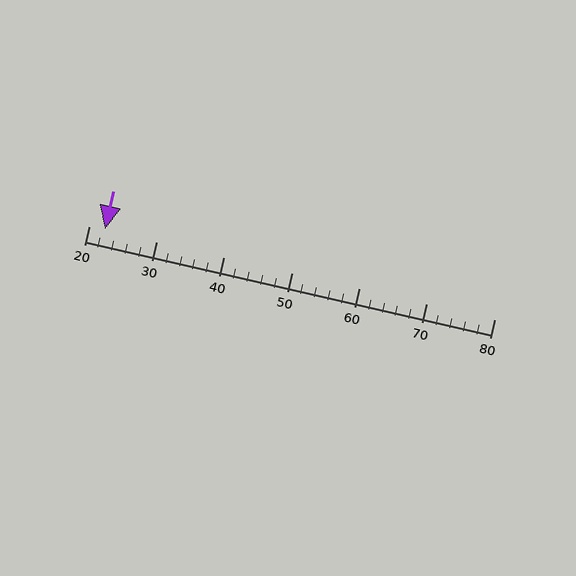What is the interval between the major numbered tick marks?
The major tick marks are spaced 10 units apart.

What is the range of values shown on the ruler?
The ruler shows values from 20 to 80.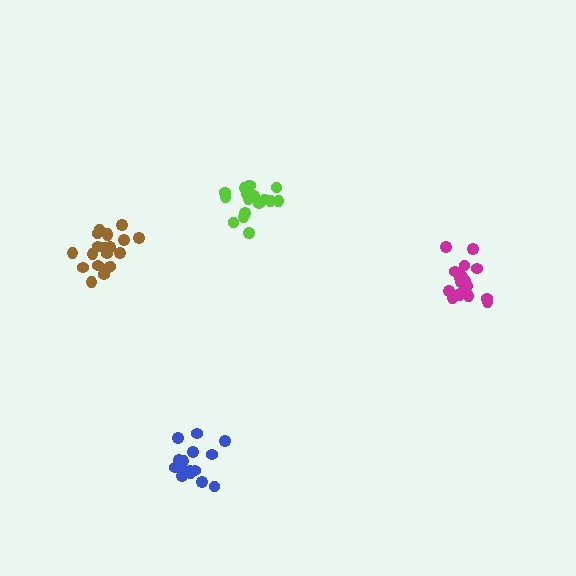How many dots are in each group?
Group 1: 18 dots, Group 2: 19 dots, Group 3: 21 dots, Group 4: 16 dots (74 total).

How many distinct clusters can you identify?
There are 4 distinct clusters.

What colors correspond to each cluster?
The clusters are colored: lime, magenta, brown, blue.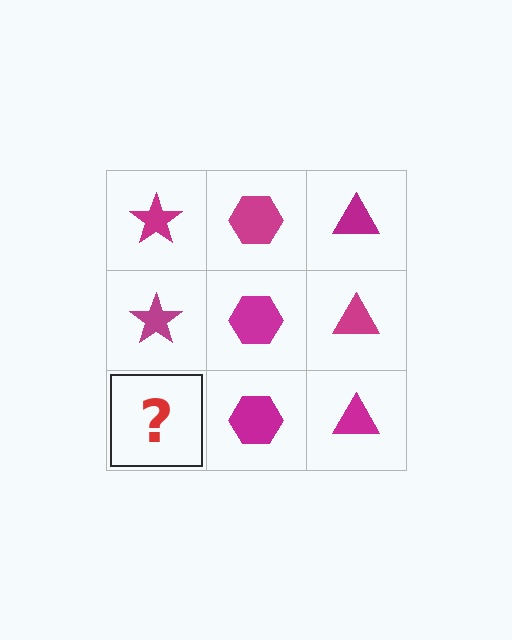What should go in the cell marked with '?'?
The missing cell should contain a magenta star.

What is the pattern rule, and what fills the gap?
The rule is that each column has a consistent shape. The gap should be filled with a magenta star.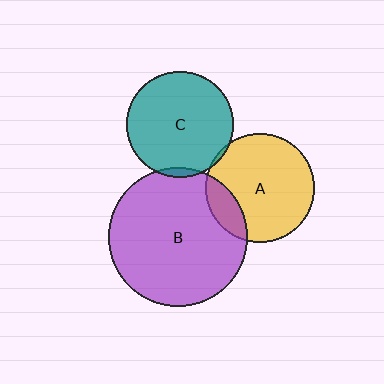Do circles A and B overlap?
Yes.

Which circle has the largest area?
Circle B (purple).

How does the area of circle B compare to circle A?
Approximately 1.6 times.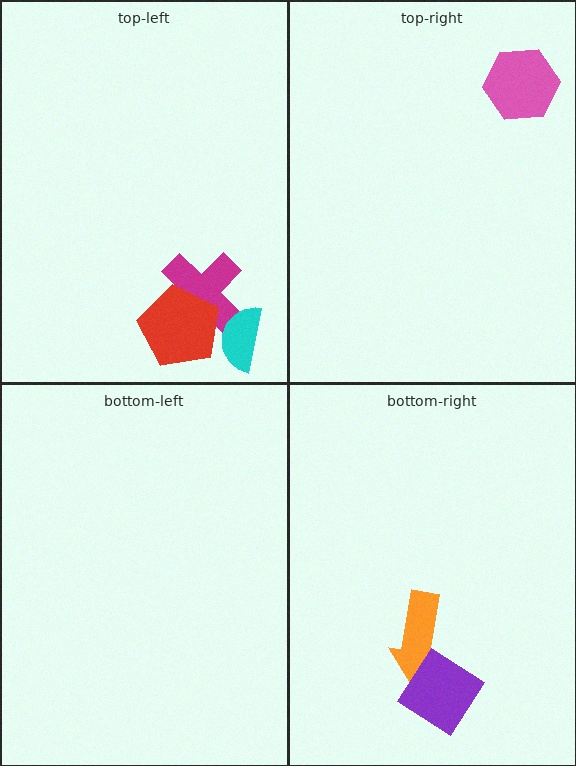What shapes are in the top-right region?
The pink hexagon.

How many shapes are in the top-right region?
1.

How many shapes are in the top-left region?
3.